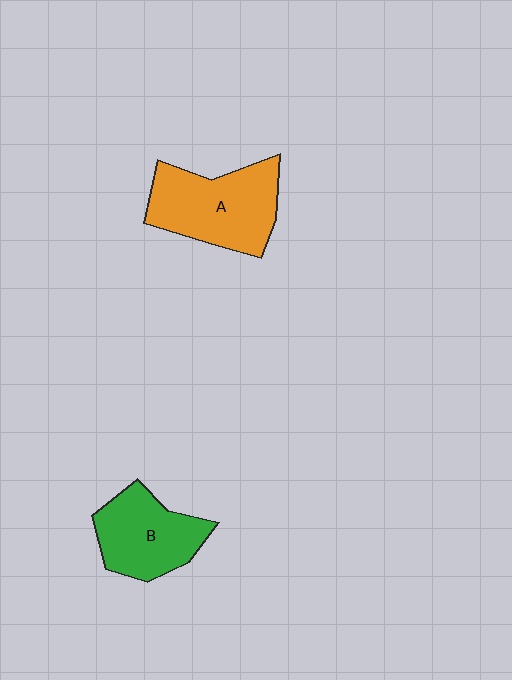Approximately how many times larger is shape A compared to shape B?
Approximately 1.2 times.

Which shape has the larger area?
Shape A (orange).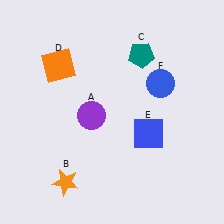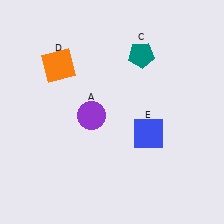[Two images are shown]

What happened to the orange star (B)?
The orange star (B) was removed in Image 2. It was in the bottom-left area of Image 1.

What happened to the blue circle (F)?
The blue circle (F) was removed in Image 2. It was in the top-right area of Image 1.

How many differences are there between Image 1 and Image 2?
There are 2 differences between the two images.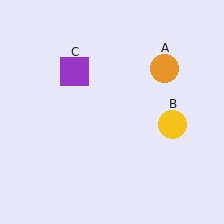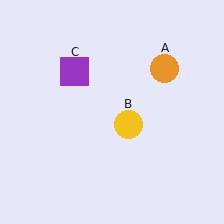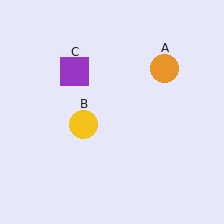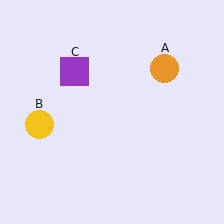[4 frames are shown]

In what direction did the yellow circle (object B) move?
The yellow circle (object B) moved left.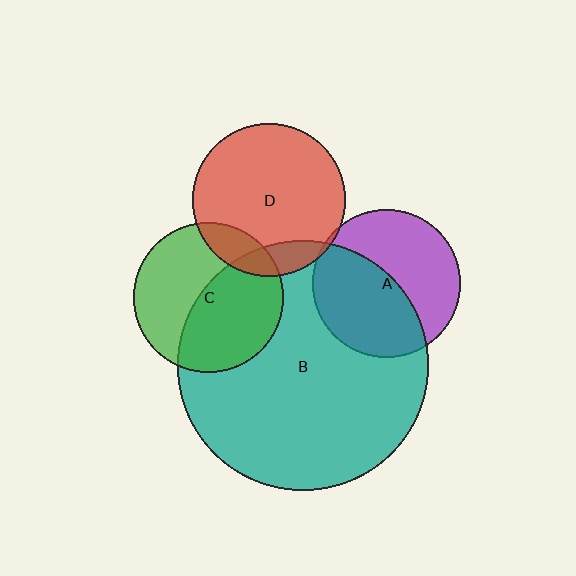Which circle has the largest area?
Circle B (teal).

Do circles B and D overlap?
Yes.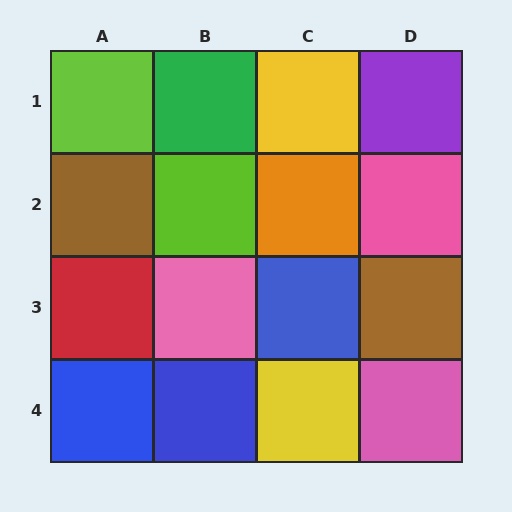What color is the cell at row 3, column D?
Brown.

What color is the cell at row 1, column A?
Lime.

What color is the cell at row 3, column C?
Blue.